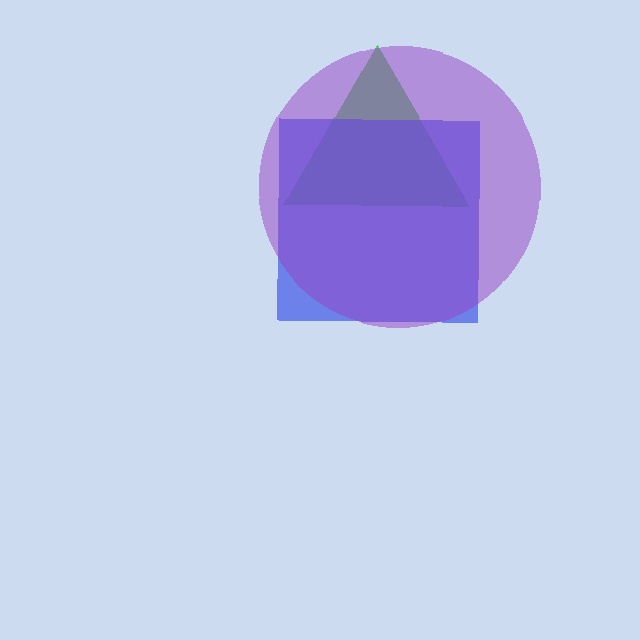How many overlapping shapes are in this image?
There are 3 overlapping shapes in the image.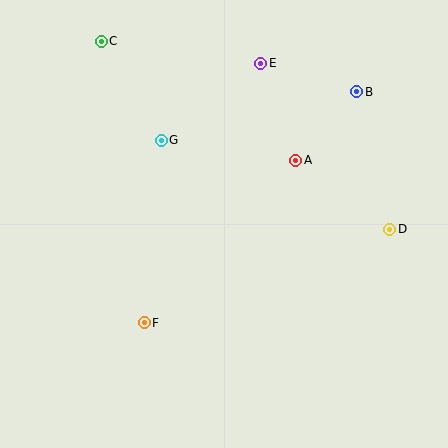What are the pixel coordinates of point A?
Point A is at (296, 160).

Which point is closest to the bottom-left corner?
Point F is closest to the bottom-left corner.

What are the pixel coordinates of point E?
Point E is at (261, 63).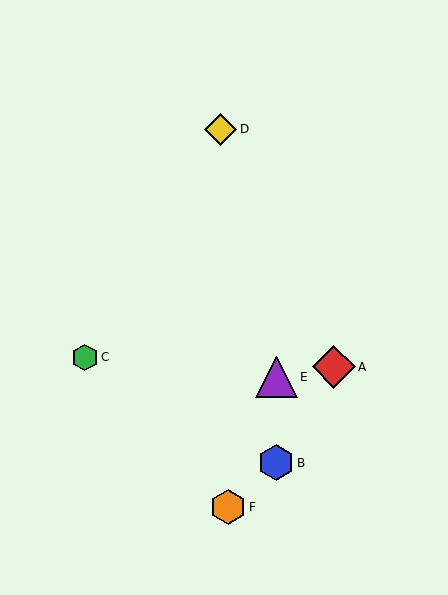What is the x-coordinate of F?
Object F is at x≈228.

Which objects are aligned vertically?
Objects B, E are aligned vertically.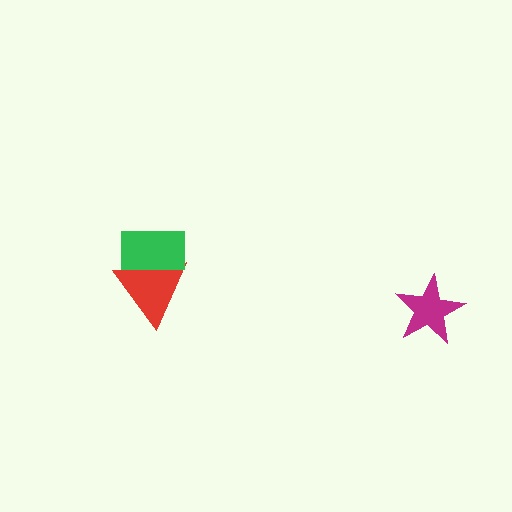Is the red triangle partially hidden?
Yes, it is partially covered by another shape.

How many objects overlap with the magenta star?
0 objects overlap with the magenta star.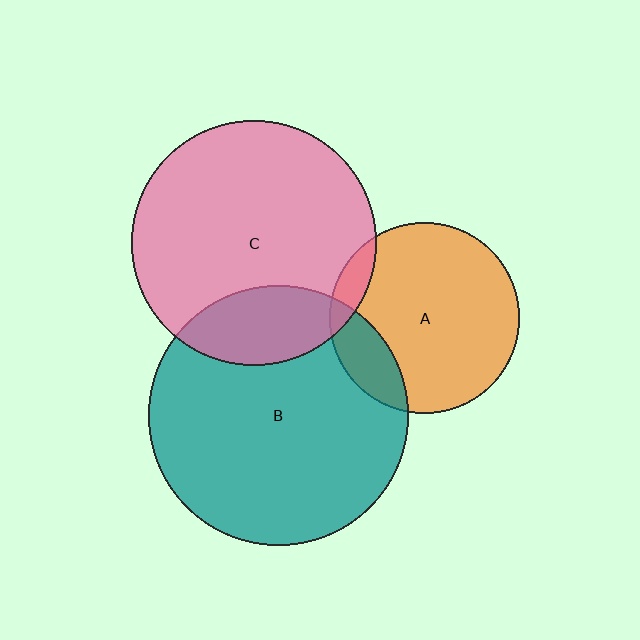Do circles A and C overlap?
Yes.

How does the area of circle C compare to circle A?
Approximately 1.7 times.